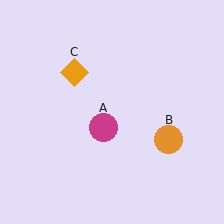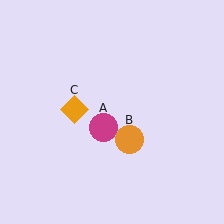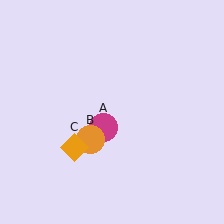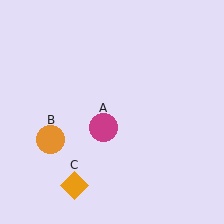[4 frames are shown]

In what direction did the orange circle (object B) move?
The orange circle (object B) moved left.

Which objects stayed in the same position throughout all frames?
Magenta circle (object A) remained stationary.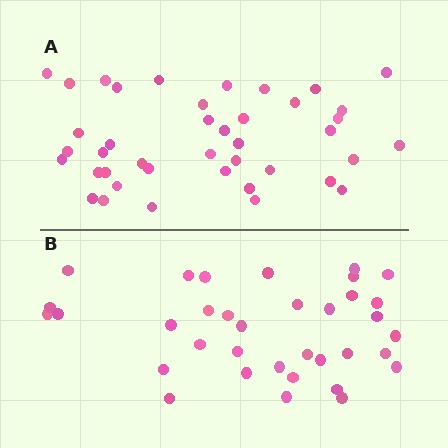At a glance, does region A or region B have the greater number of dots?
Region A (the top region) has more dots.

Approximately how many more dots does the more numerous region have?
Region A has about 6 more dots than region B.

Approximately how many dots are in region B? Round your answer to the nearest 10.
About 40 dots. (The exact count is 35, which rounds to 40.)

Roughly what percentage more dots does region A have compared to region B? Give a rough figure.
About 15% more.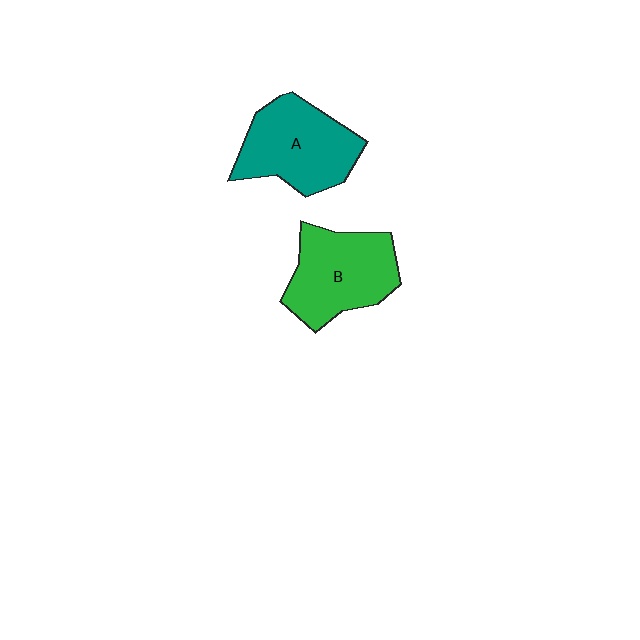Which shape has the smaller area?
Shape B (green).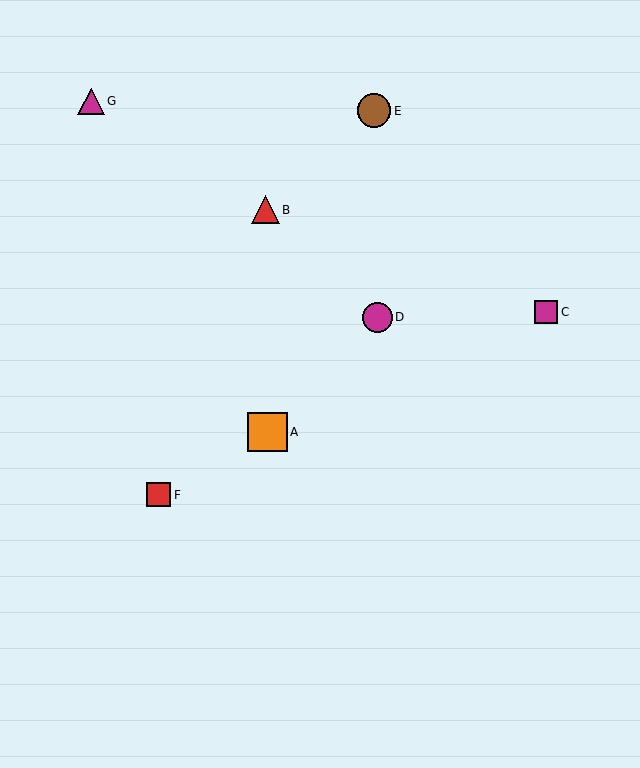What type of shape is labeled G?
Shape G is a magenta triangle.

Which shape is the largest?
The orange square (labeled A) is the largest.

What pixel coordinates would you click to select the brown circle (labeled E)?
Click at (374, 111) to select the brown circle E.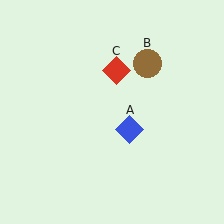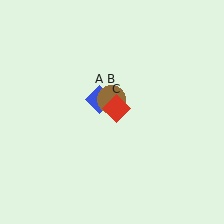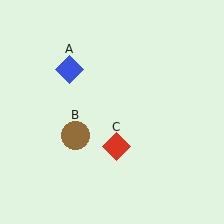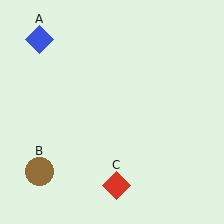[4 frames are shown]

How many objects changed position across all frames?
3 objects changed position: blue diamond (object A), brown circle (object B), red diamond (object C).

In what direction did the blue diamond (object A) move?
The blue diamond (object A) moved up and to the left.